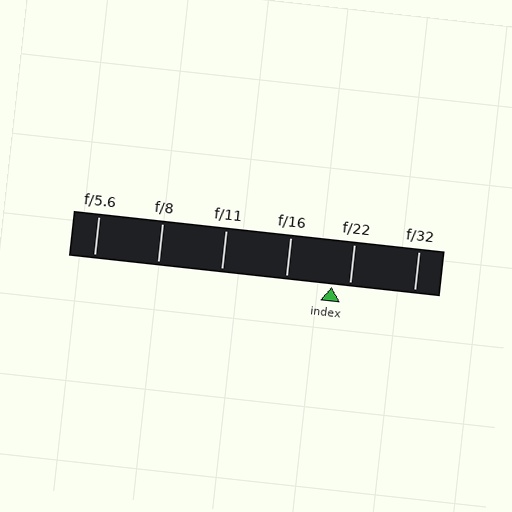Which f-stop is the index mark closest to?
The index mark is closest to f/22.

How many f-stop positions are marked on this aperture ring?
There are 6 f-stop positions marked.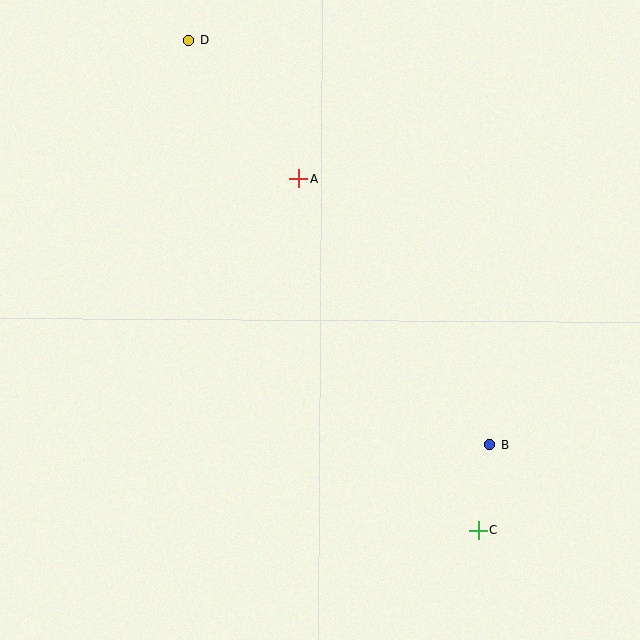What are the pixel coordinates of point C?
Point C is at (478, 530).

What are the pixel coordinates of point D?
Point D is at (189, 40).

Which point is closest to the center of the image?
Point A at (299, 179) is closest to the center.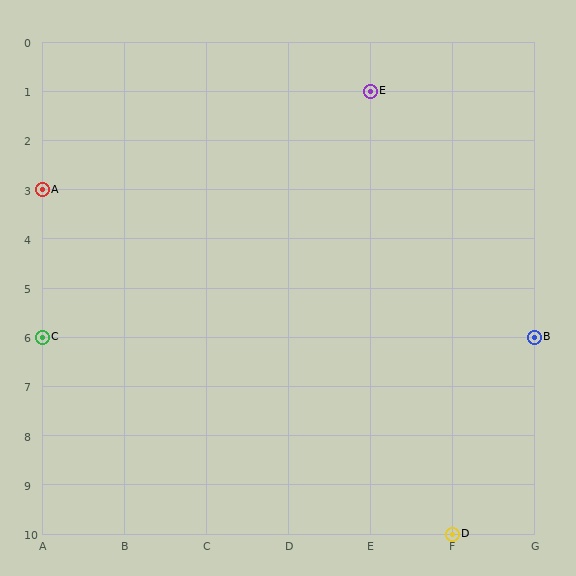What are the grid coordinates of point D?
Point D is at grid coordinates (F, 10).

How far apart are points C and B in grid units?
Points C and B are 6 columns apart.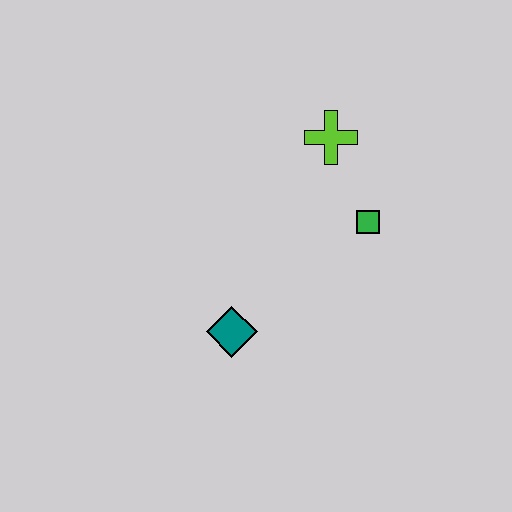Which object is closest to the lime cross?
The green square is closest to the lime cross.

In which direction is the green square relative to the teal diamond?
The green square is to the right of the teal diamond.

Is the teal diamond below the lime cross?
Yes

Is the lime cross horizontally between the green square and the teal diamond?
Yes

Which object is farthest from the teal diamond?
The lime cross is farthest from the teal diamond.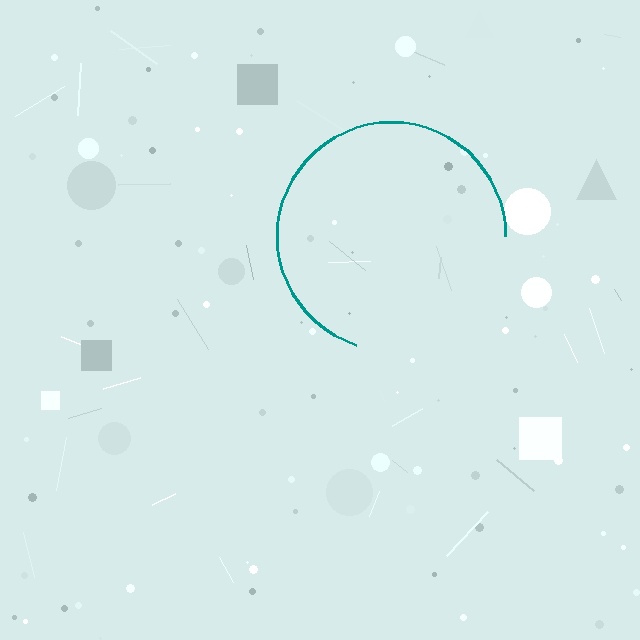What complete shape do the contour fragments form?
The contour fragments form a circle.